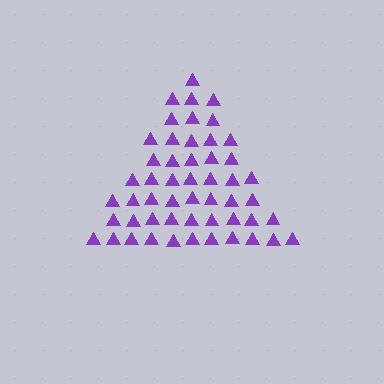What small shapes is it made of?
It is made of small triangles.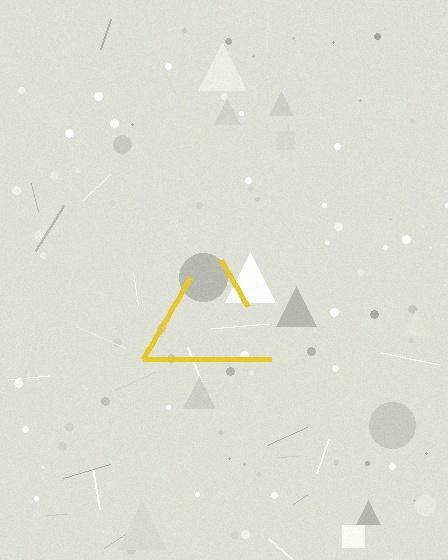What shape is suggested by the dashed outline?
The dashed outline suggests a triangle.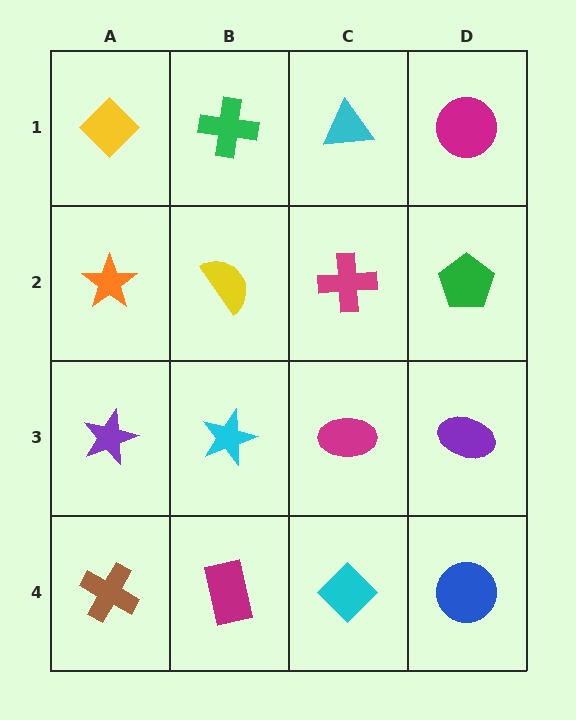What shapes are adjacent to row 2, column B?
A green cross (row 1, column B), a cyan star (row 3, column B), an orange star (row 2, column A), a magenta cross (row 2, column C).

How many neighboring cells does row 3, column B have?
4.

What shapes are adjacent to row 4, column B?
A cyan star (row 3, column B), a brown cross (row 4, column A), a cyan diamond (row 4, column C).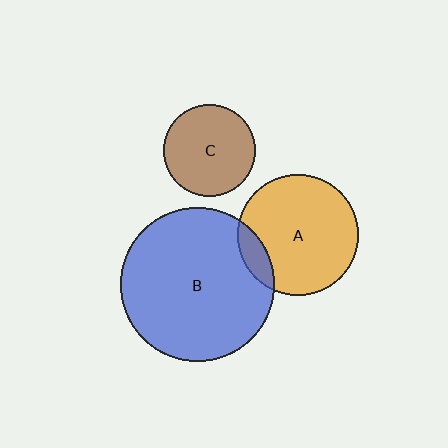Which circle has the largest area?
Circle B (blue).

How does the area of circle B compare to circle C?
Approximately 2.8 times.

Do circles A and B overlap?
Yes.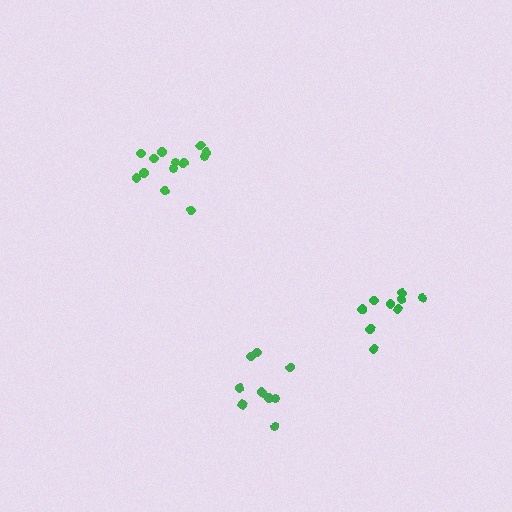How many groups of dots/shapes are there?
There are 3 groups.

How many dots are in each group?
Group 1: 9 dots, Group 2: 13 dots, Group 3: 9 dots (31 total).